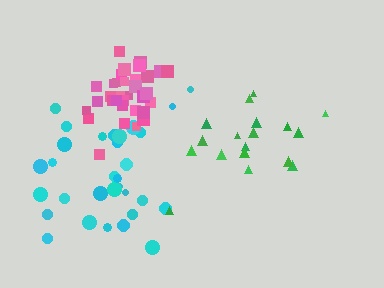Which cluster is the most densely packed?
Pink.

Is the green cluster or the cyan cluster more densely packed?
Cyan.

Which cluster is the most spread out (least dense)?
Green.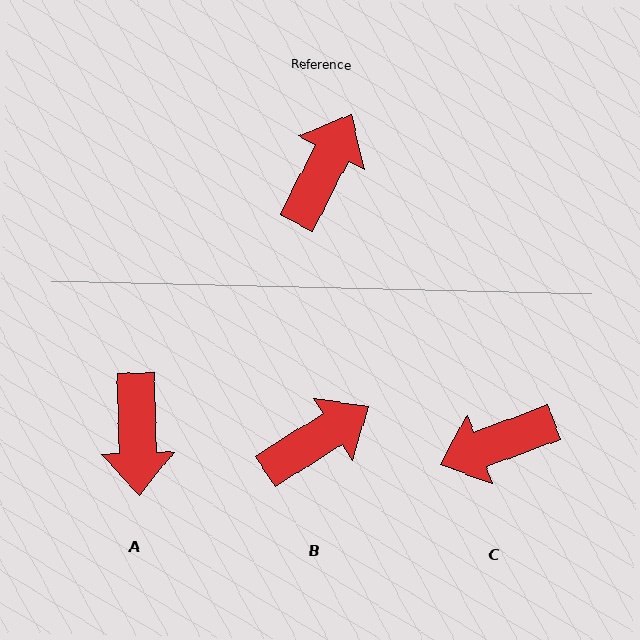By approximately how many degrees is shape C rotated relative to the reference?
Approximately 137 degrees counter-clockwise.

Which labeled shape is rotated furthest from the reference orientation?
A, about 151 degrees away.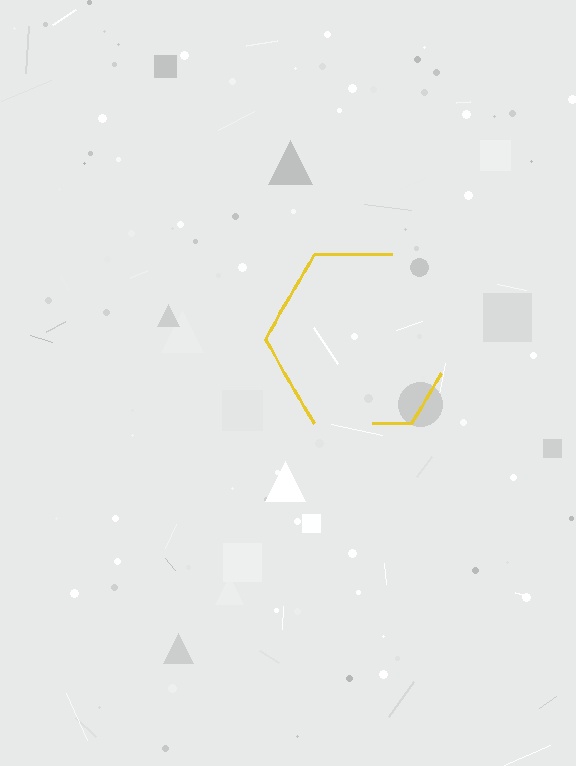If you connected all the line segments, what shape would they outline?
They would outline a hexagon.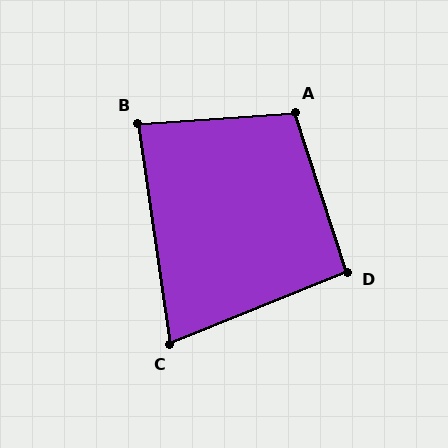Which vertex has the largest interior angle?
A, at approximately 104 degrees.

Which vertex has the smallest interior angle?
C, at approximately 76 degrees.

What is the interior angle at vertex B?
Approximately 86 degrees (approximately right).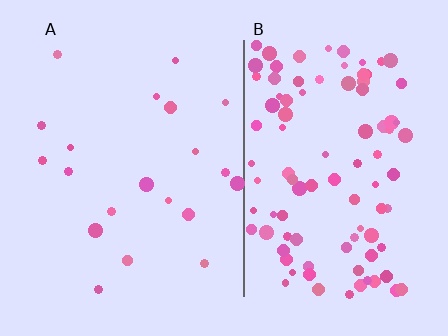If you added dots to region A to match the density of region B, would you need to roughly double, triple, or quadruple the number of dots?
Approximately quadruple.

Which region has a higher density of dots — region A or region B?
B (the right).